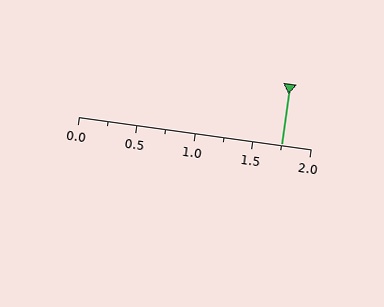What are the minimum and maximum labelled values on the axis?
The axis runs from 0.0 to 2.0.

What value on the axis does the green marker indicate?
The marker indicates approximately 1.75.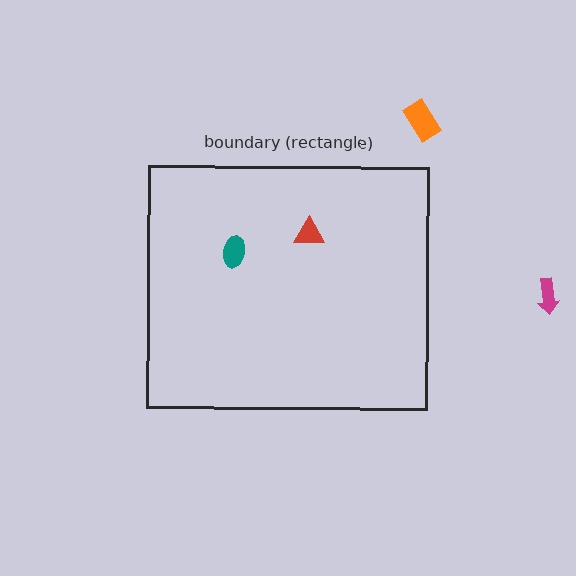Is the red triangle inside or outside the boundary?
Inside.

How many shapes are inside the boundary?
2 inside, 2 outside.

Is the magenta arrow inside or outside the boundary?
Outside.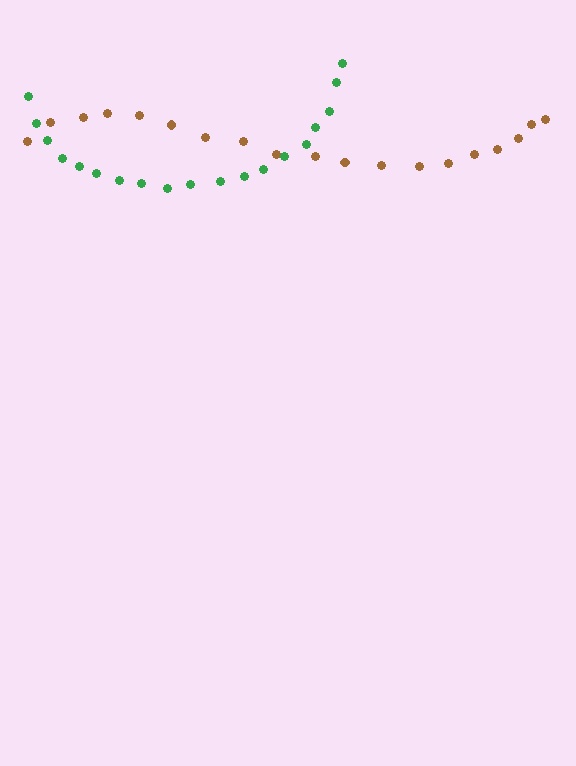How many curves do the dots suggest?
There are 2 distinct paths.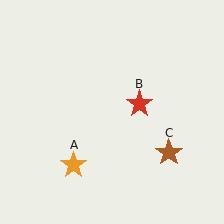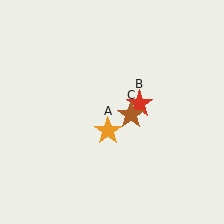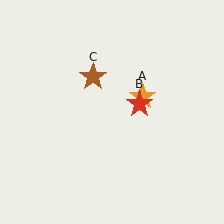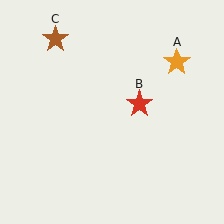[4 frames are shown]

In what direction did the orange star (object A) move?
The orange star (object A) moved up and to the right.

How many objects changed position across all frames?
2 objects changed position: orange star (object A), brown star (object C).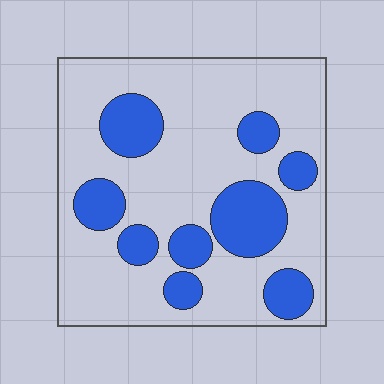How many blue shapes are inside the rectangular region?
9.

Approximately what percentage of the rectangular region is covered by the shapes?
Approximately 25%.